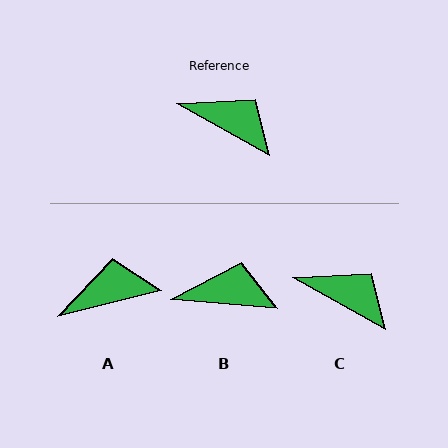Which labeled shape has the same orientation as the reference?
C.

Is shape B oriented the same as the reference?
No, it is off by about 25 degrees.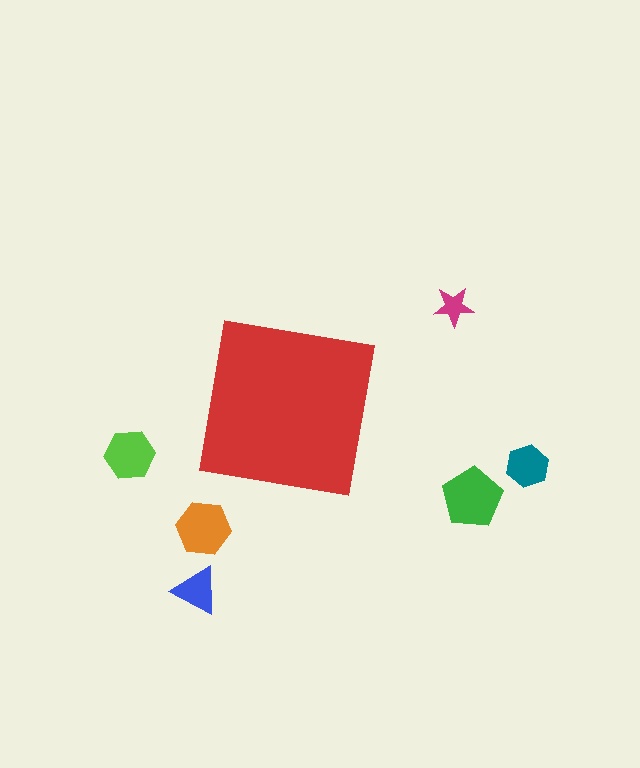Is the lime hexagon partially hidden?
No, the lime hexagon is fully visible.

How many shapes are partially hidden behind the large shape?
0 shapes are partially hidden.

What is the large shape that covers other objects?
A red square.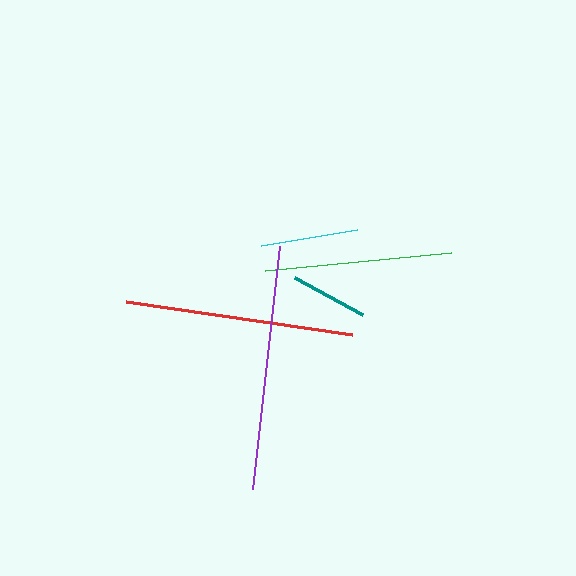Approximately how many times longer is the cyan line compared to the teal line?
The cyan line is approximately 1.3 times the length of the teal line.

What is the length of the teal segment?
The teal segment is approximately 77 pixels long.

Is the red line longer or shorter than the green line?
The red line is longer than the green line.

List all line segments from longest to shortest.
From longest to shortest: purple, red, green, cyan, teal.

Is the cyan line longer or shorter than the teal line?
The cyan line is longer than the teal line.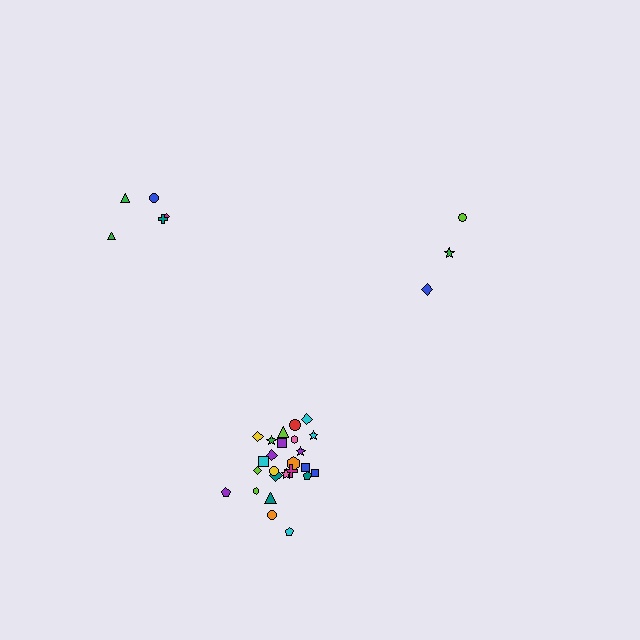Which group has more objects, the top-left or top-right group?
The top-left group.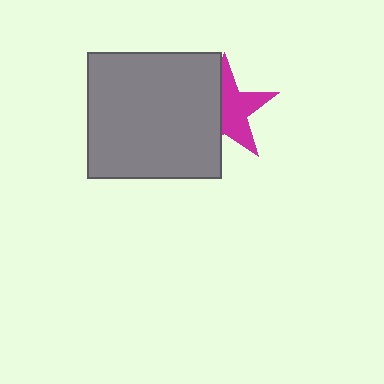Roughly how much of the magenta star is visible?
About half of it is visible (roughly 56%).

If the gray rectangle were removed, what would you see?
You would see the complete magenta star.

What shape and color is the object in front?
The object in front is a gray rectangle.